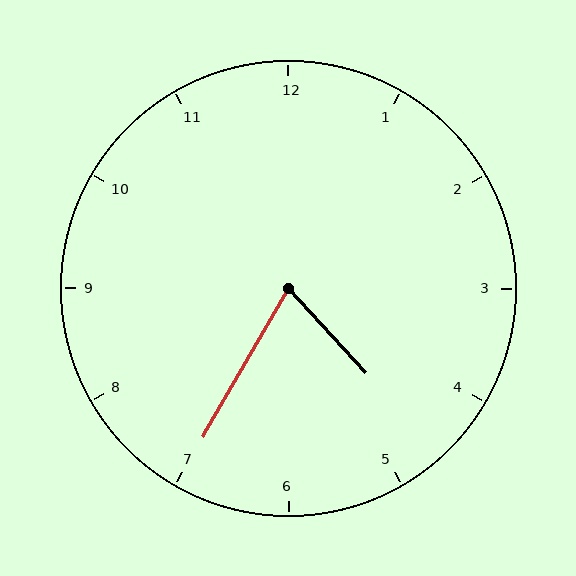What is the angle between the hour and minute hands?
Approximately 72 degrees.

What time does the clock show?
4:35.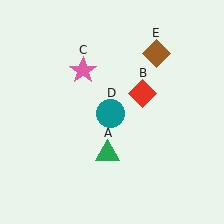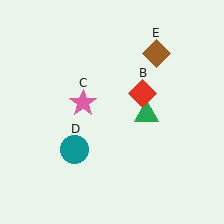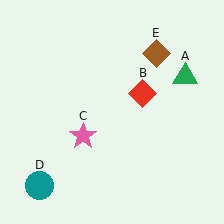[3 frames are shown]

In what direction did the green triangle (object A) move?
The green triangle (object A) moved up and to the right.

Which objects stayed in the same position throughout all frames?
Red diamond (object B) and brown diamond (object E) remained stationary.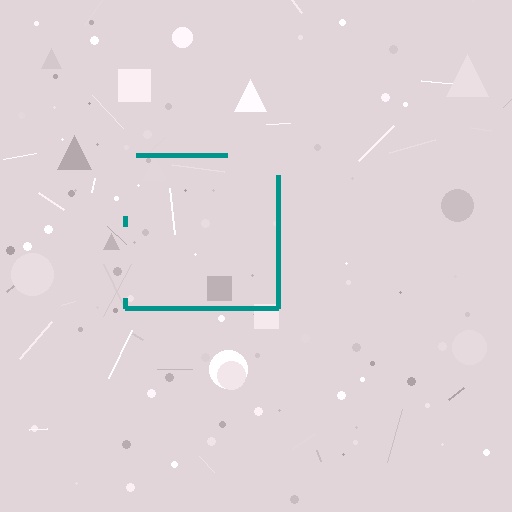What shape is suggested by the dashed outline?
The dashed outline suggests a square.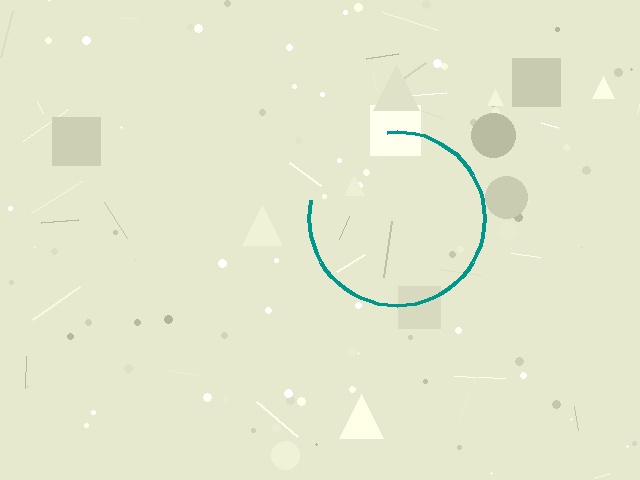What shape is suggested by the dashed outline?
The dashed outline suggests a circle.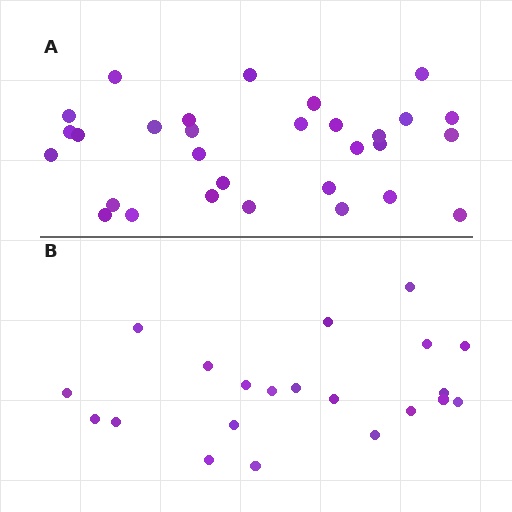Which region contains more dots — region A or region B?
Region A (the top region) has more dots.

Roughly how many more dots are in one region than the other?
Region A has roughly 8 or so more dots than region B.